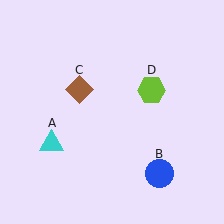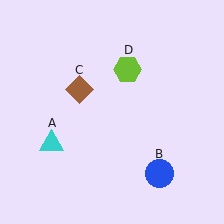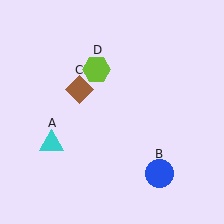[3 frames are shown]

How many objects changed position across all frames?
1 object changed position: lime hexagon (object D).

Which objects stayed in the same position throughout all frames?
Cyan triangle (object A) and blue circle (object B) and brown diamond (object C) remained stationary.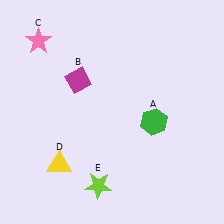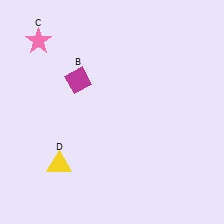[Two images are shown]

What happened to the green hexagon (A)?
The green hexagon (A) was removed in Image 2. It was in the bottom-right area of Image 1.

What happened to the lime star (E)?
The lime star (E) was removed in Image 2. It was in the bottom-left area of Image 1.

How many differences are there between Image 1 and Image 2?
There are 2 differences between the two images.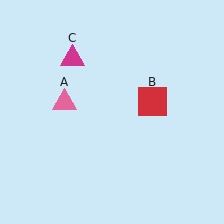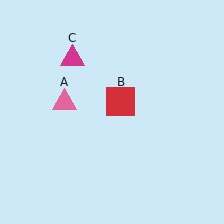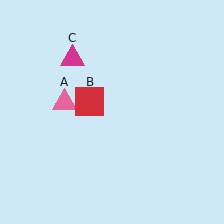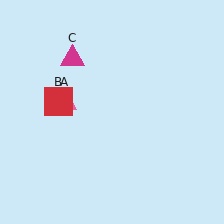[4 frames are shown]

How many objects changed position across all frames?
1 object changed position: red square (object B).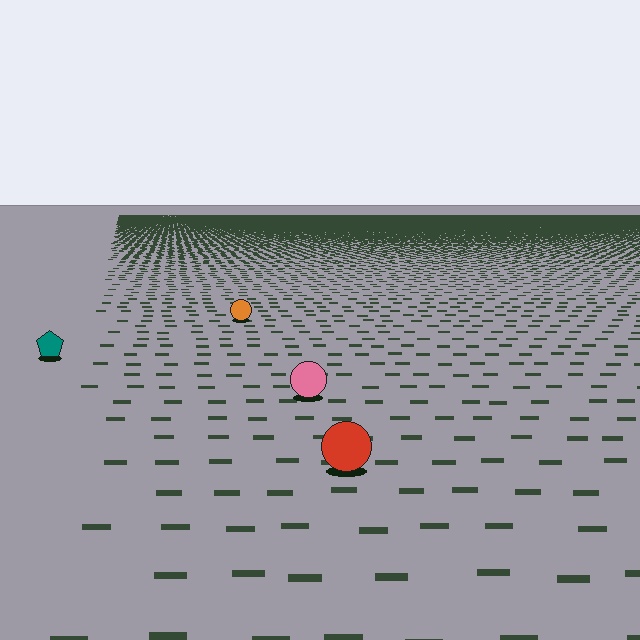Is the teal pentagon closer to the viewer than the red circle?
No. The red circle is closer — you can tell from the texture gradient: the ground texture is coarser near it.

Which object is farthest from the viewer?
The orange circle is farthest from the viewer. It appears smaller and the ground texture around it is denser.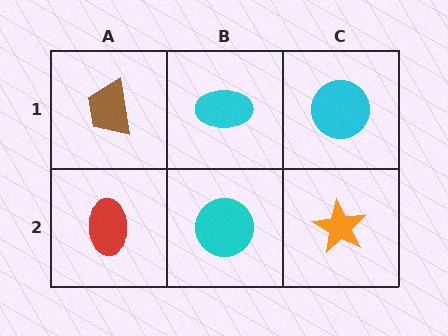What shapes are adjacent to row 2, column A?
A brown trapezoid (row 1, column A), a cyan circle (row 2, column B).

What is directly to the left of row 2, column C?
A cyan circle.